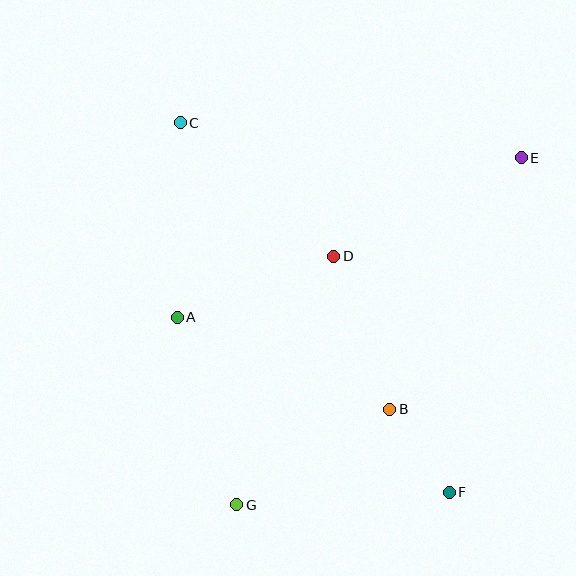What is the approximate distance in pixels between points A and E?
The distance between A and E is approximately 379 pixels.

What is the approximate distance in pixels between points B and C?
The distance between B and C is approximately 355 pixels.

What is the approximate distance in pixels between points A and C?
The distance between A and C is approximately 194 pixels.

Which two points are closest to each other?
Points B and F are closest to each other.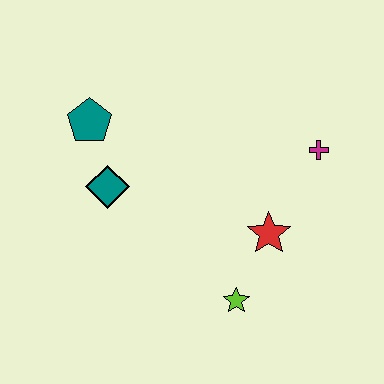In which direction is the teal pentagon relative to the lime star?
The teal pentagon is above the lime star.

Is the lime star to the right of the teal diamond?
Yes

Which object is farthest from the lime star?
The teal pentagon is farthest from the lime star.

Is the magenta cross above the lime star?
Yes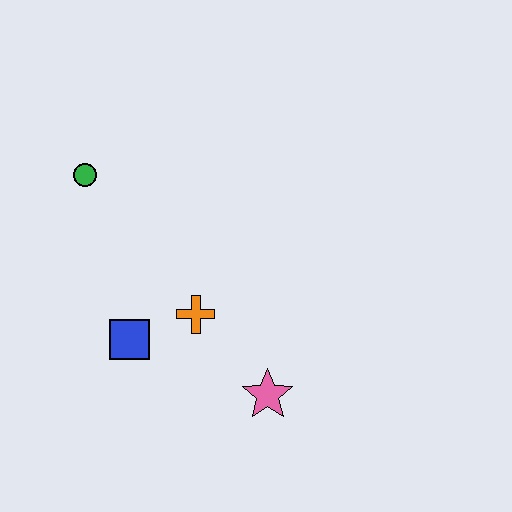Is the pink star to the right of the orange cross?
Yes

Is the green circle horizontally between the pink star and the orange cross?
No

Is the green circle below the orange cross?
No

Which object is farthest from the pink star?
The green circle is farthest from the pink star.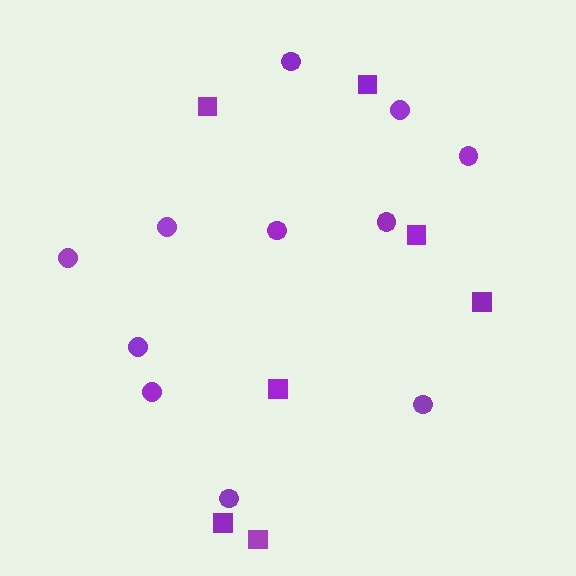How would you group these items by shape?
There are 2 groups: one group of circles (11) and one group of squares (7).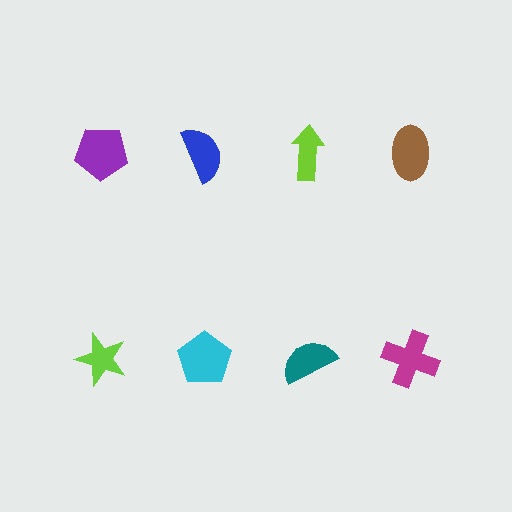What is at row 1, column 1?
A purple pentagon.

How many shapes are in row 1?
4 shapes.